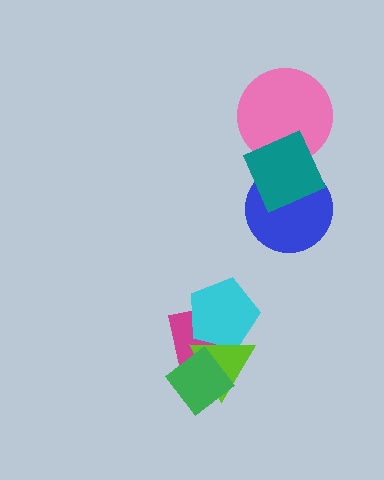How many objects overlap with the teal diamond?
2 objects overlap with the teal diamond.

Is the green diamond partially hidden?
No, no other shape covers it.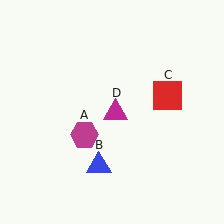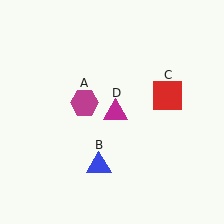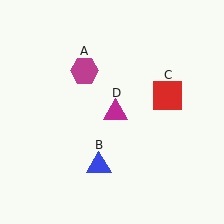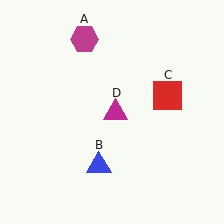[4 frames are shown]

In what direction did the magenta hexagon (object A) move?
The magenta hexagon (object A) moved up.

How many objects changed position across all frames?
1 object changed position: magenta hexagon (object A).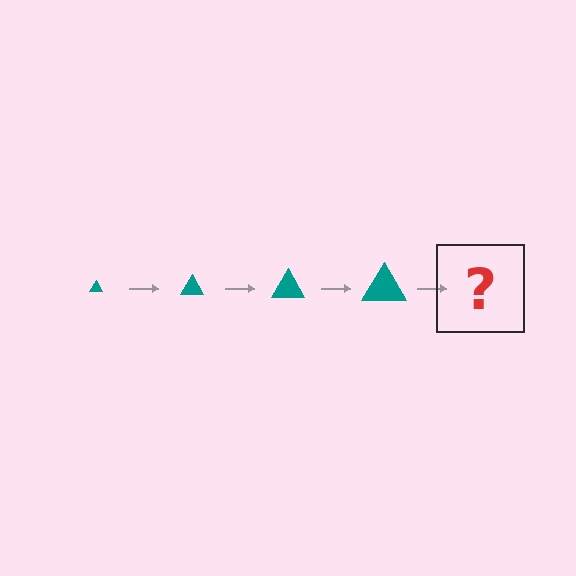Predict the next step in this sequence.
The next step is a teal triangle, larger than the previous one.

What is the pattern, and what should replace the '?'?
The pattern is that the triangle gets progressively larger each step. The '?' should be a teal triangle, larger than the previous one.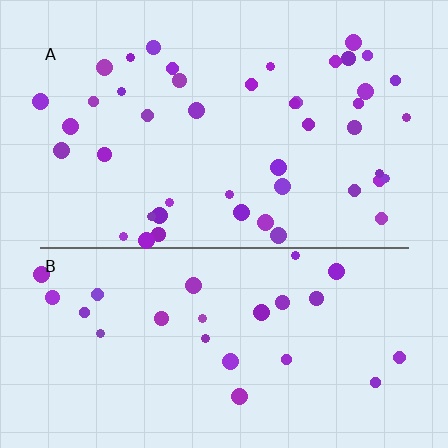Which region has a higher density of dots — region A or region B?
A (the top).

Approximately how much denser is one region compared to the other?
Approximately 1.8× — region A over region B.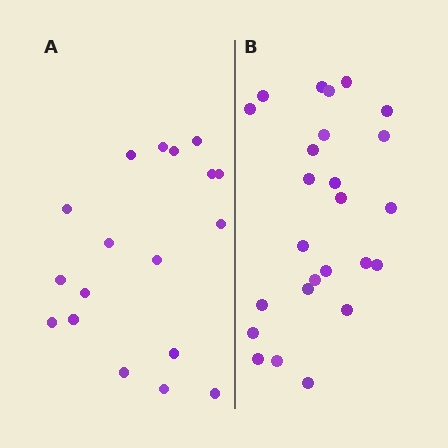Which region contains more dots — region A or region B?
Region B (the right region) has more dots.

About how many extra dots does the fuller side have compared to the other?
Region B has roughly 8 or so more dots than region A.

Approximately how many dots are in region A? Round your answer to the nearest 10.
About 20 dots. (The exact count is 18, which rounds to 20.)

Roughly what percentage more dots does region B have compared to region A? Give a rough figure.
About 40% more.